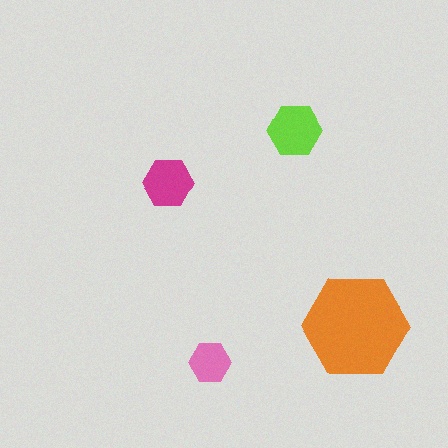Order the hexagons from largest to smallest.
the orange one, the lime one, the magenta one, the pink one.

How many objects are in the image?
There are 4 objects in the image.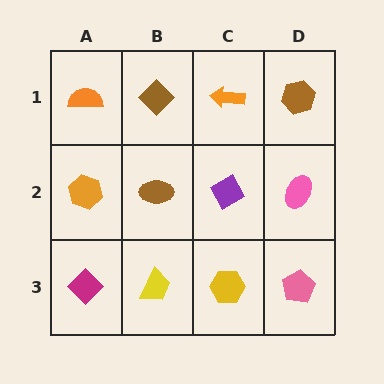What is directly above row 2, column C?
An orange arrow.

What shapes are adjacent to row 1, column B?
A brown ellipse (row 2, column B), an orange semicircle (row 1, column A), an orange arrow (row 1, column C).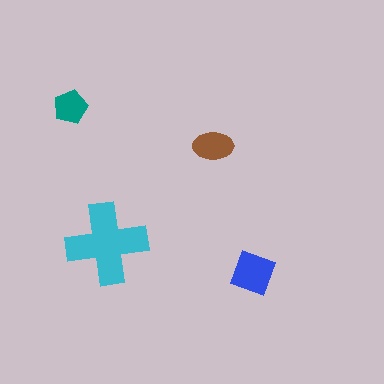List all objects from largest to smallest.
The cyan cross, the blue diamond, the brown ellipse, the teal pentagon.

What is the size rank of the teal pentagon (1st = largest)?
4th.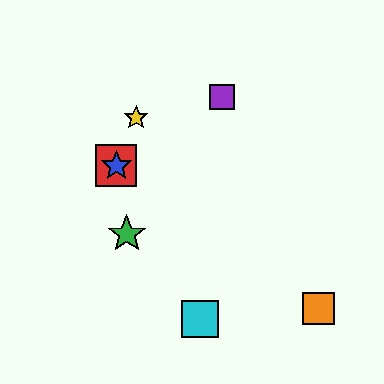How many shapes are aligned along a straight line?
3 shapes (the red square, the blue star, the orange square) are aligned along a straight line.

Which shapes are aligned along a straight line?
The red square, the blue star, the orange square are aligned along a straight line.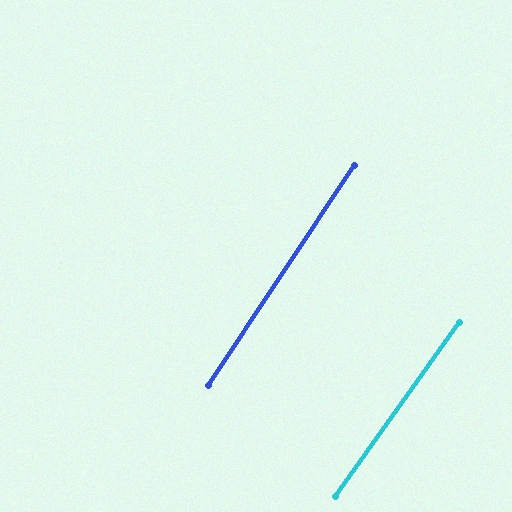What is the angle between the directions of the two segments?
Approximately 2 degrees.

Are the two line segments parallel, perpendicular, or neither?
Parallel — their directions differ by only 1.7°.